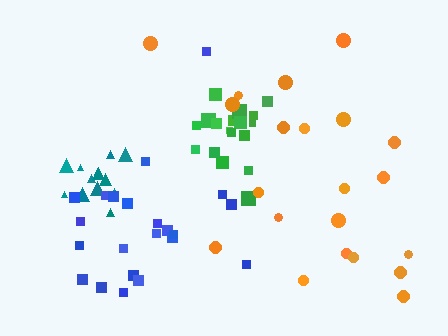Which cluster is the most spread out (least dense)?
Orange.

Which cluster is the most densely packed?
Green.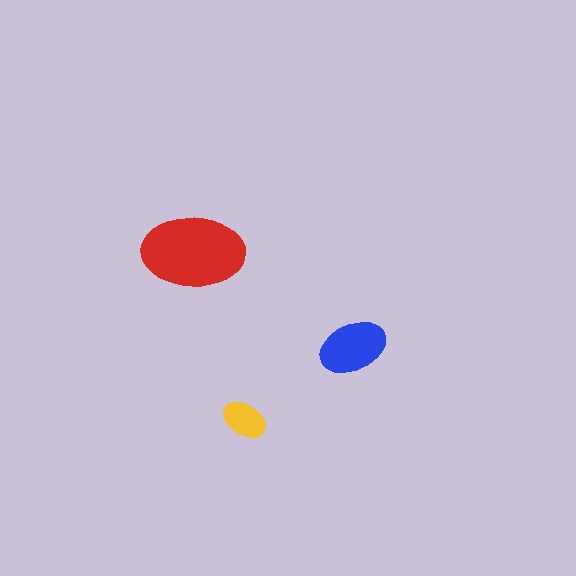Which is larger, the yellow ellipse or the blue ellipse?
The blue one.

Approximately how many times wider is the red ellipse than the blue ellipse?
About 1.5 times wider.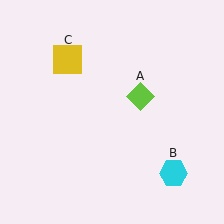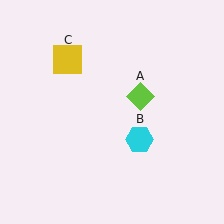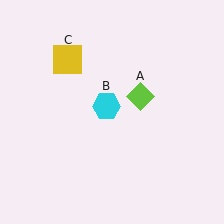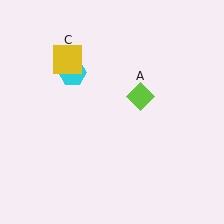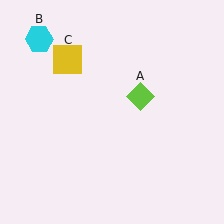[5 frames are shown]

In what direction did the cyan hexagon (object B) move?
The cyan hexagon (object B) moved up and to the left.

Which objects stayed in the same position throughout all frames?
Lime diamond (object A) and yellow square (object C) remained stationary.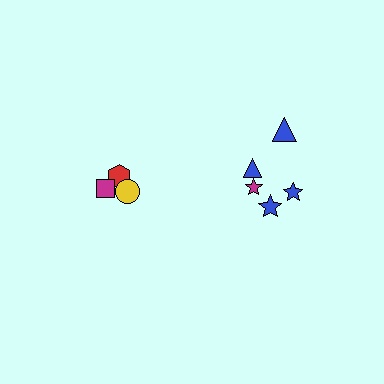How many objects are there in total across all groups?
There are 8 objects.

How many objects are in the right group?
There are 5 objects.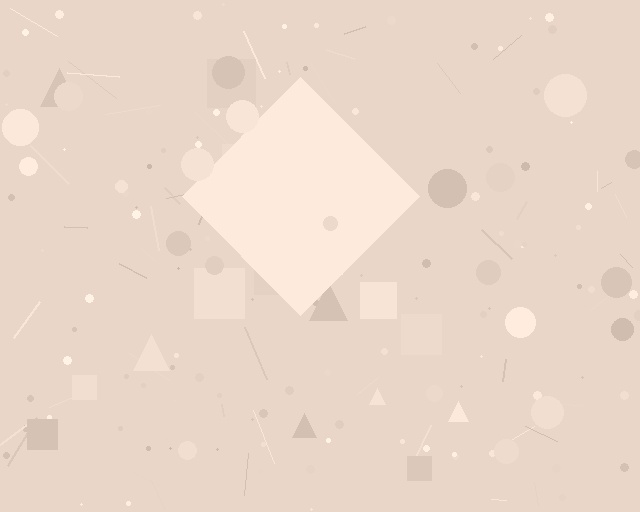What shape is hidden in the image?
A diamond is hidden in the image.